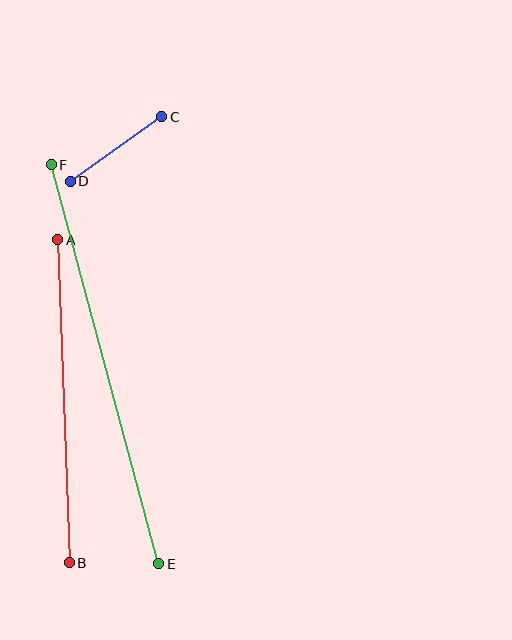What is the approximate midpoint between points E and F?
The midpoint is at approximately (105, 364) pixels.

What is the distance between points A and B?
The distance is approximately 323 pixels.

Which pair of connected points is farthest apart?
Points E and F are farthest apart.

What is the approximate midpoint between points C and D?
The midpoint is at approximately (116, 149) pixels.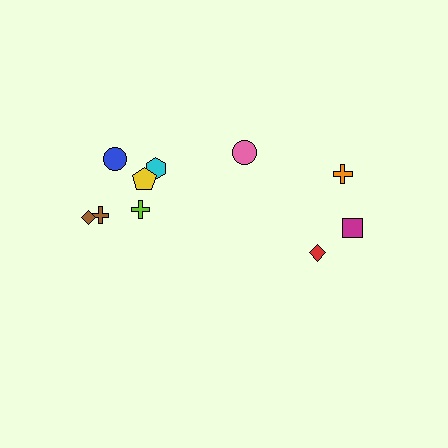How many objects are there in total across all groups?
There are 10 objects.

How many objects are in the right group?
There are 4 objects.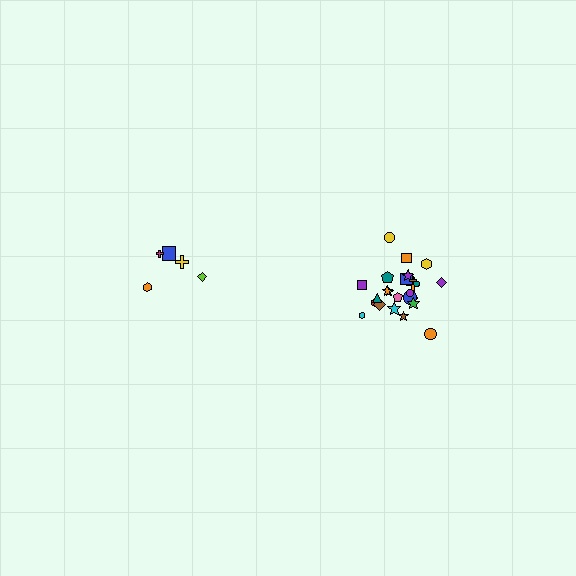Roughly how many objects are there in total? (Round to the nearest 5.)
Roughly 30 objects in total.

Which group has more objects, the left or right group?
The right group.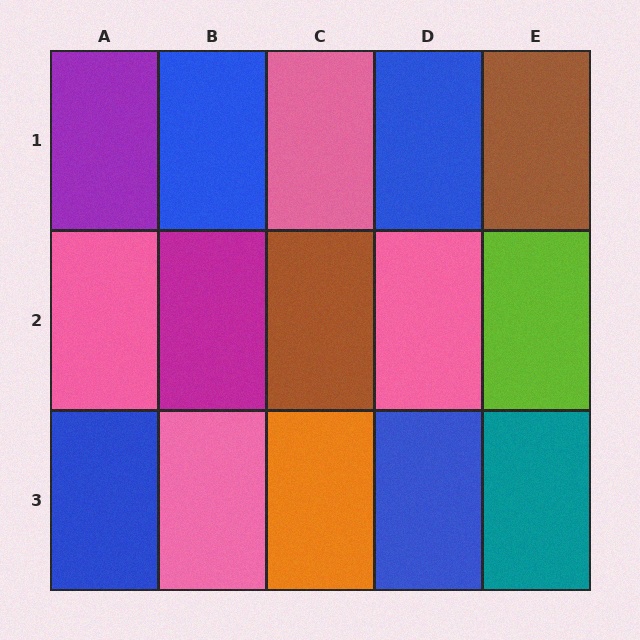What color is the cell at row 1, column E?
Brown.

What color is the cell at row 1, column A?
Purple.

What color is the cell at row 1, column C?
Pink.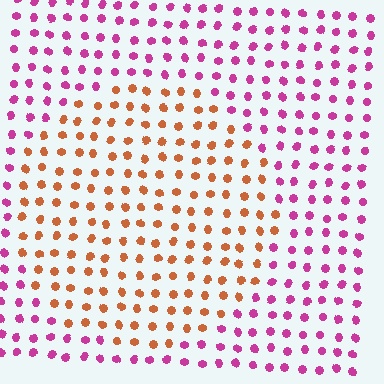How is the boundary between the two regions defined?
The boundary is defined purely by a slight shift in hue (about 61 degrees). Spacing, size, and orientation are identical on both sides.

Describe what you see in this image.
The image is filled with small magenta elements in a uniform arrangement. A circle-shaped region is visible where the elements are tinted to a slightly different hue, forming a subtle color boundary.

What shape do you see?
I see a circle.